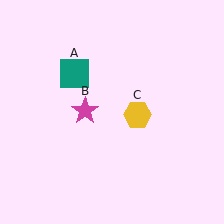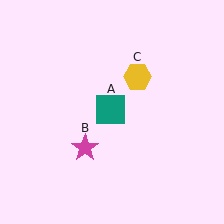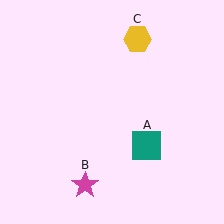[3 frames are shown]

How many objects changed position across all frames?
3 objects changed position: teal square (object A), magenta star (object B), yellow hexagon (object C).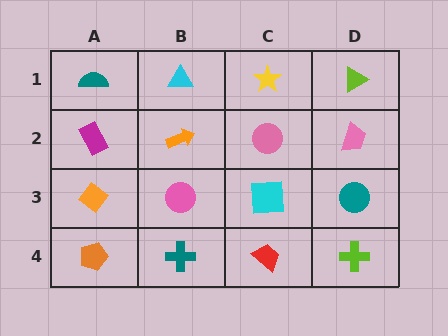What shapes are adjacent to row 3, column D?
A pink trapezoid (row 2, column D), a lime cross (row 4, column D), a cyan square (row 3, column C).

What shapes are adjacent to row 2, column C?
A yellow star (row 1, column C), a cyan square (row 3, column C), an orange arrow (row 2, column B), a pink trapezoid (row 2, column D).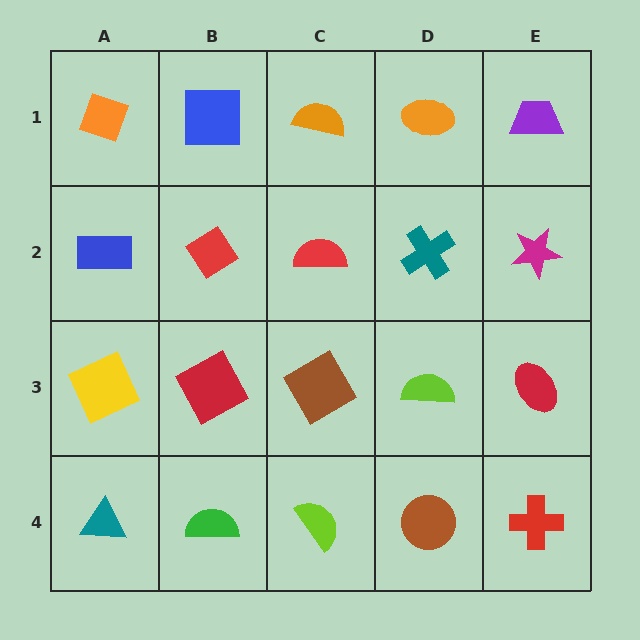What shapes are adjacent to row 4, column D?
A lime semicircle (row 3, column D), a lime semicircle (row 4, column C), a red cross (row 4, column E).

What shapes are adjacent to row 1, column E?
A magenta star (row 2, column E), an orange ellipse (row 1, column D).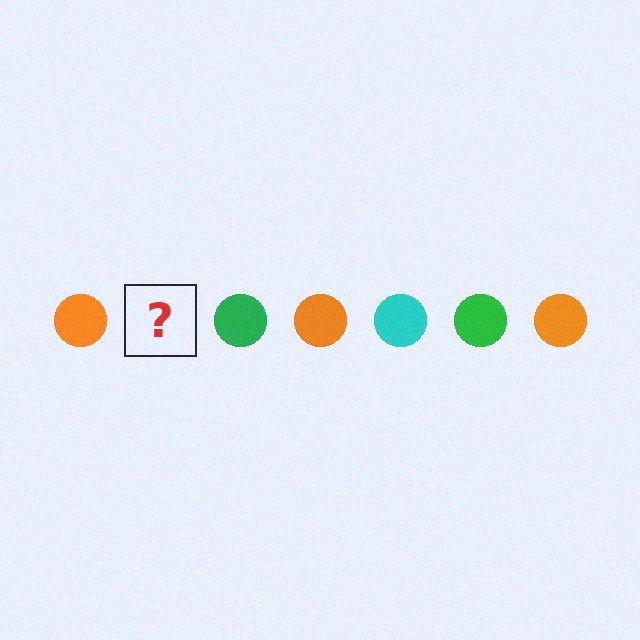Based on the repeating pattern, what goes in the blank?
The blank should be a cyan circle.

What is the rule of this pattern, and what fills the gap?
The rule is that the pattern cycles through orange, cyan, green circles. The gap should be filled with a cyan circle.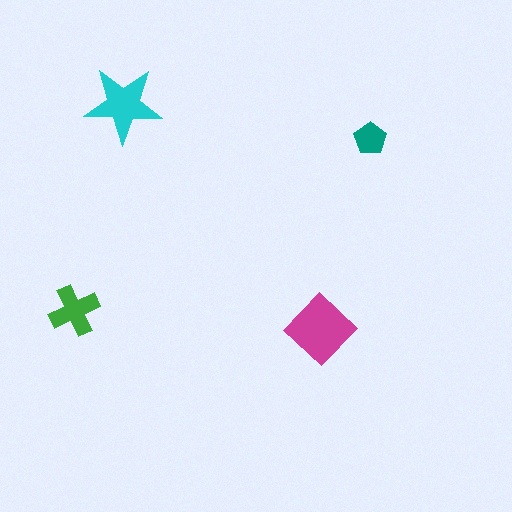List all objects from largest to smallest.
The magenta diamond, the cyan star, the green cross, the teal pentagon.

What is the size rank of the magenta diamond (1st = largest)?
1st.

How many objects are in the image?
There are 4 objects in the image.